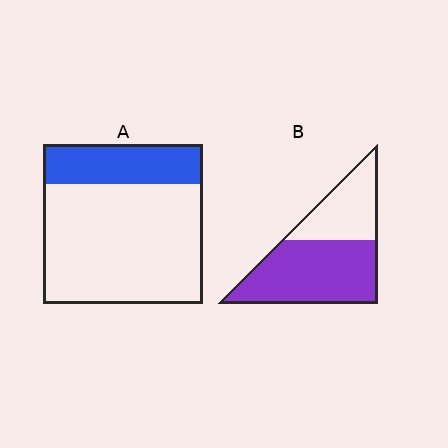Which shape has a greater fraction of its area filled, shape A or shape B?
Shape B.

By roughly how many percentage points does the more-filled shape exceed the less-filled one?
By roughly 40 percentage points (B over A).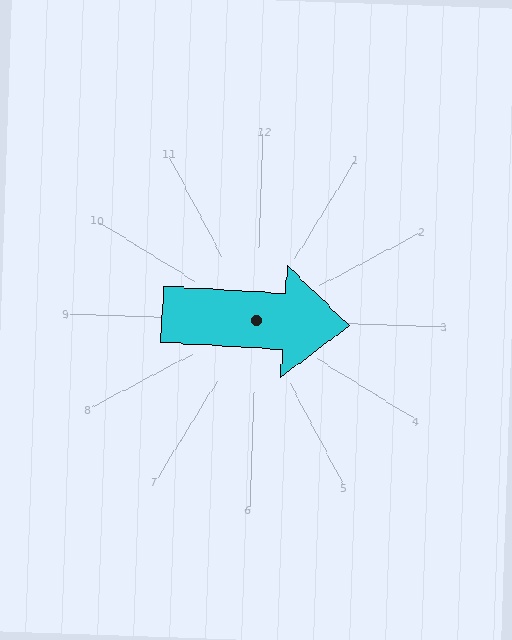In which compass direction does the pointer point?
East.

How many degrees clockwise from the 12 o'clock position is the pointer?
Approximately 91 degrees.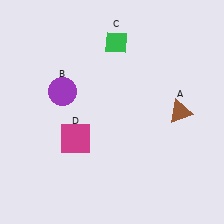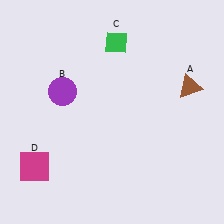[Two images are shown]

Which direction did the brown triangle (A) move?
The brown triangle (A) moved up.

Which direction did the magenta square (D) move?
The magenta square (D) moved left.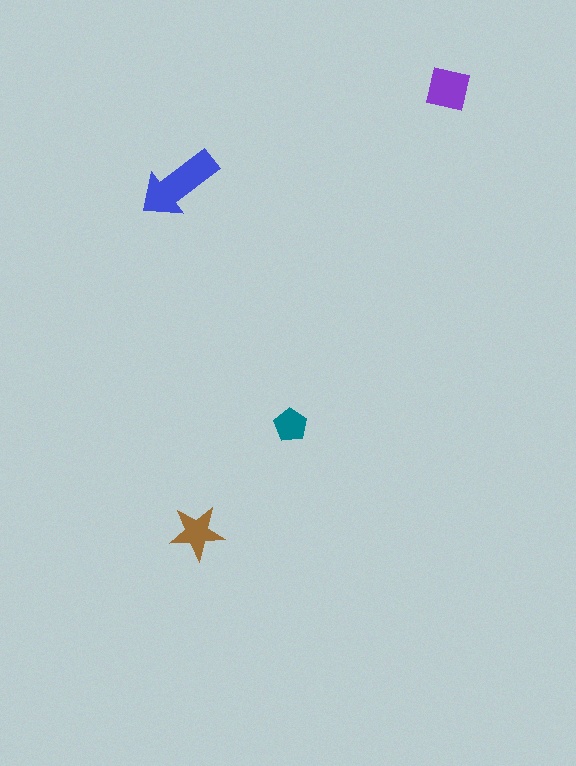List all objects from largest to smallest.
The blue arrow, the purple square, the brown star, the teal pentagon.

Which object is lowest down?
The brown star is bottommost.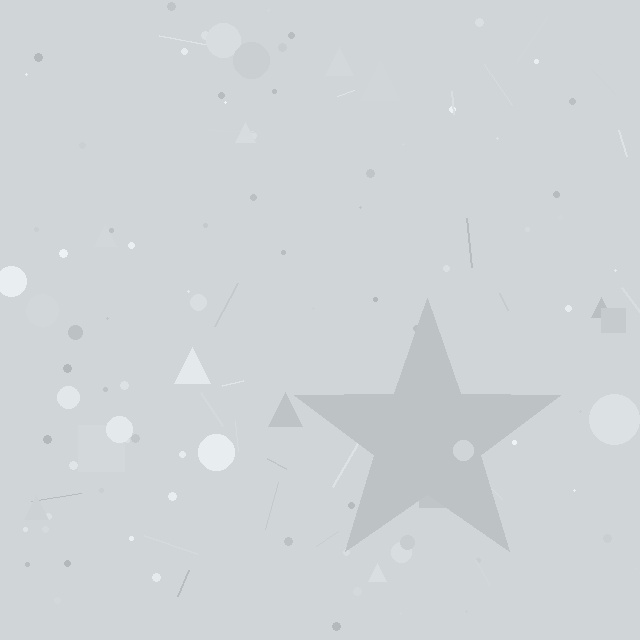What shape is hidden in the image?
A star is hidden in the image.